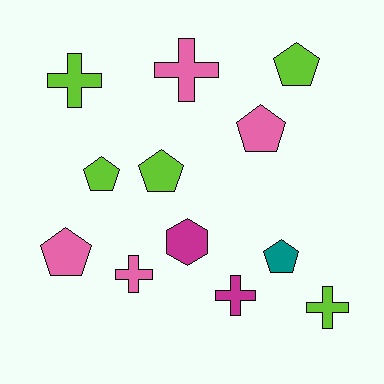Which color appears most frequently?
Lime, with 5 objects.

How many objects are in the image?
There are 12 objects.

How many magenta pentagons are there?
There are no magenta pentagons.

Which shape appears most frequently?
Pentagon, with 6 objects.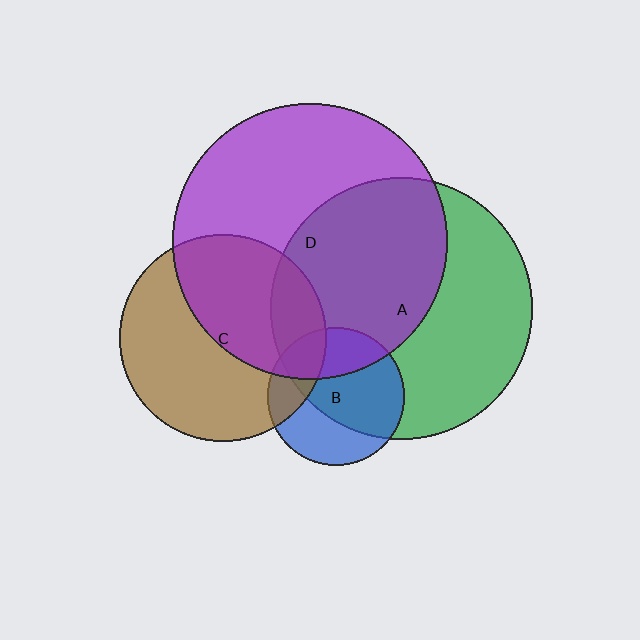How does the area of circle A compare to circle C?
Approximately 1.6 times.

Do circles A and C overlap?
Yes.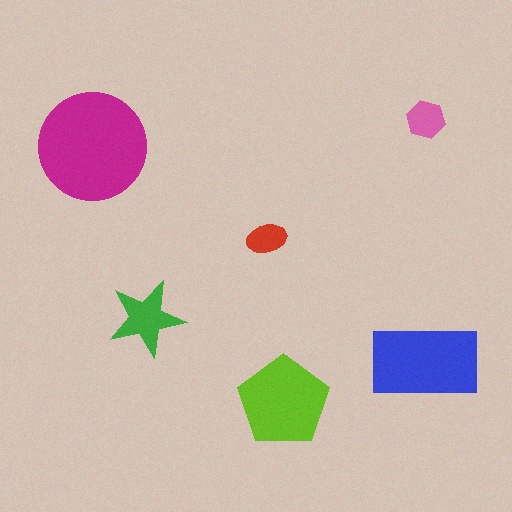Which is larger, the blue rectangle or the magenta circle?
The magenta circle.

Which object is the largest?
The magenta circle.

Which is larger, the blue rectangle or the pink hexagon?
The blue rectangle.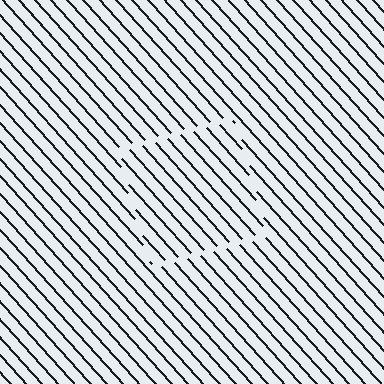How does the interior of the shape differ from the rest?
The interior of the shape contains the same grating, shifted by half a period — the contour is defined by the phase discontinuity where line-ends from the inner and outer gratings abut.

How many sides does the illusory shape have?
4 sides — the line-ends trace a square.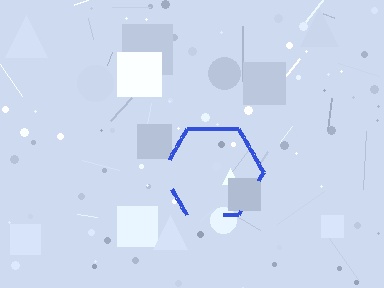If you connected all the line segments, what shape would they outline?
They would outline a hexagon.